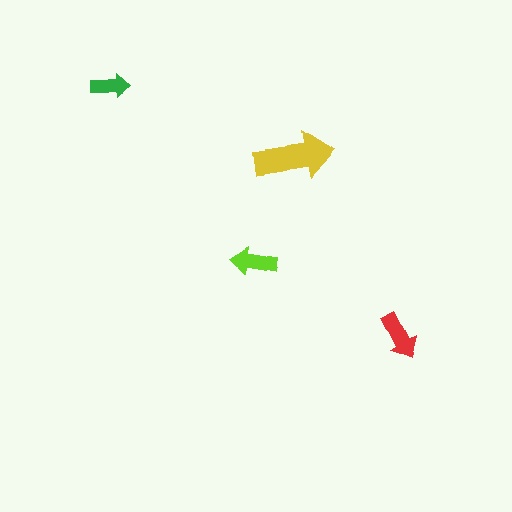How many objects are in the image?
There are 4 objects in the image.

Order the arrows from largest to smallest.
the yellow one, the red one, the lime one, the green one.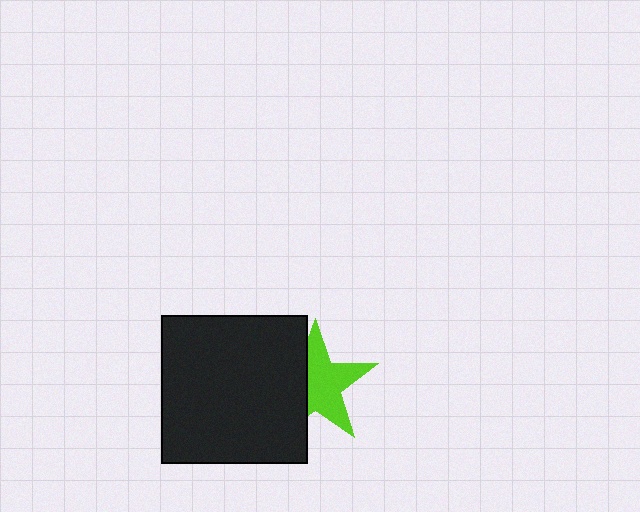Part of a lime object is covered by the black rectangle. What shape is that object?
It is a star.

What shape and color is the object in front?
The object in front is a black rectangle.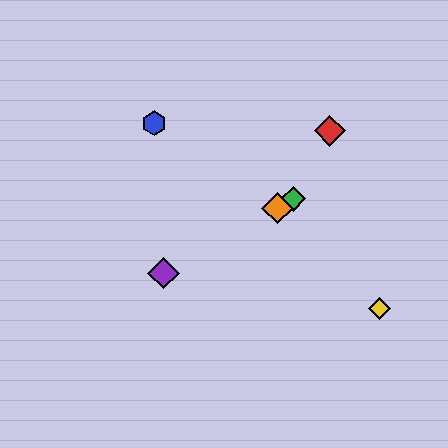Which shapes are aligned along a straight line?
The green diamond, the purple diamond, the orange diamond are aligned along a straight line.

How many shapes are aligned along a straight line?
3 shapes (the green diamond, the purple diamond, the orange diamond) are aligned along a straight line.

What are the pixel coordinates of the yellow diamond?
The yellow diamond is at (379, 308).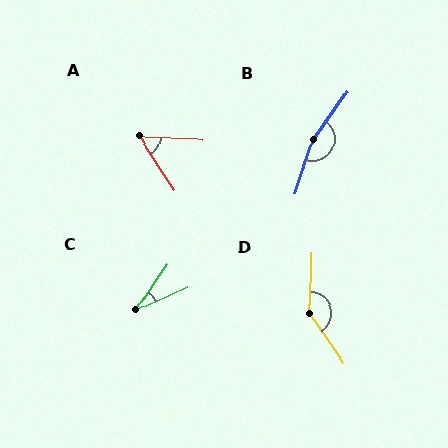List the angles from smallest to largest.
C (31°), A (54°), D (144°), B (161°).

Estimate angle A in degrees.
Approximately 54 degrees.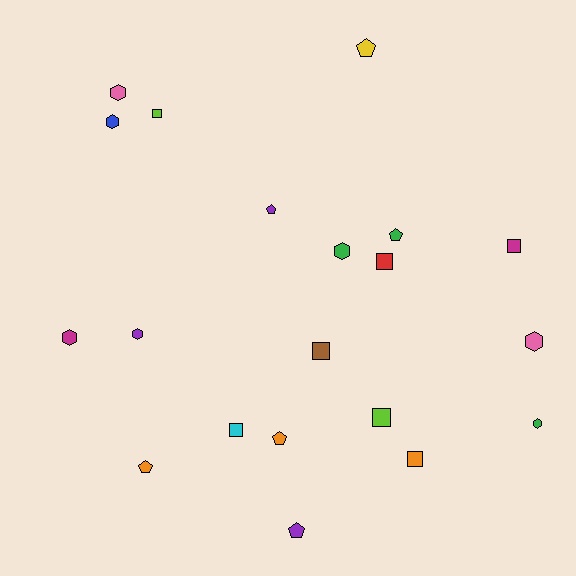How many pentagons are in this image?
There are 6 pentagons.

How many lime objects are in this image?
There are 2 lime objects.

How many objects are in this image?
There are 20 objects.